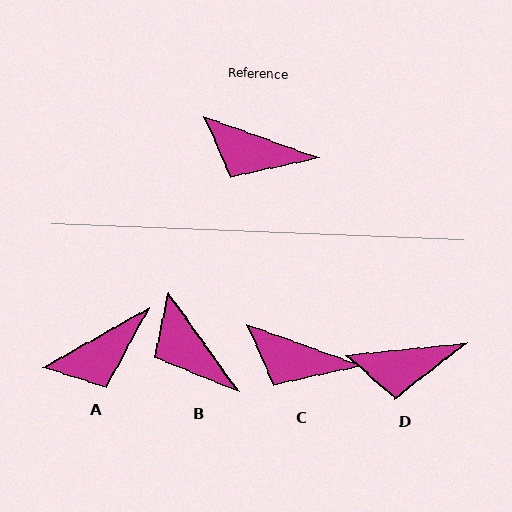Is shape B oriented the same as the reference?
No, it is off by about 35 degrees.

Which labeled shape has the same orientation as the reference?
C.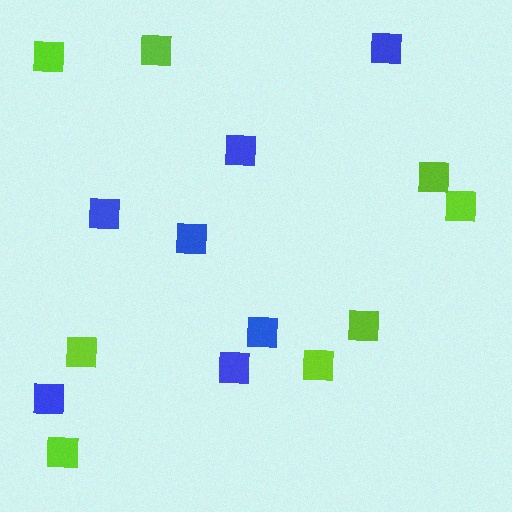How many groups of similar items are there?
There are 2 groups: one group of lime squares (8) and one group of blue squares (7).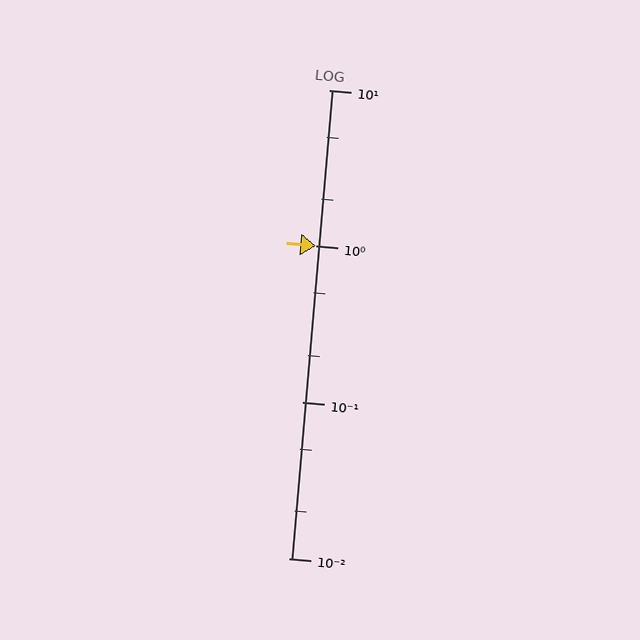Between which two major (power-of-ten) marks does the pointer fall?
The pointer is between 1 and 10.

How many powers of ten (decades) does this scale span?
The scale spans 3 decades, from 0.01 to 10.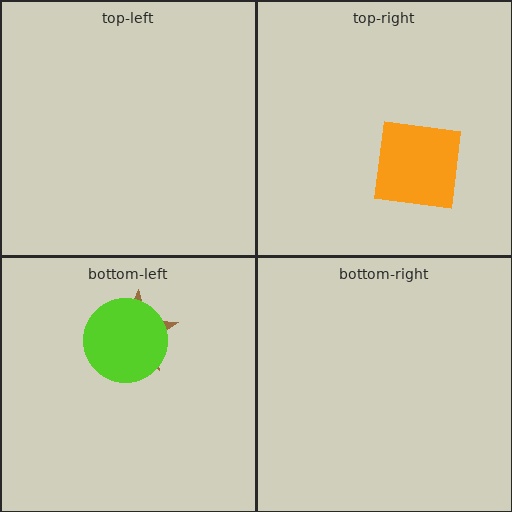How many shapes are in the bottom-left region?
2.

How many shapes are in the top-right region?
1.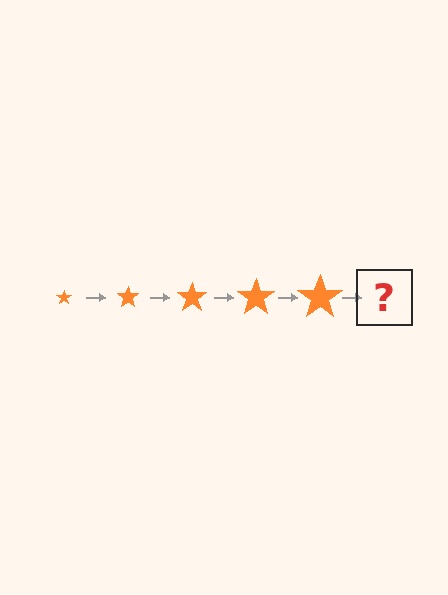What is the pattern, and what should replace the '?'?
The pattern is that the star gets progressively larger each step. The '?' should be an orange star, larger than the previous one.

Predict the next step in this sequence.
The next step is an orange star, larger than the previous one.